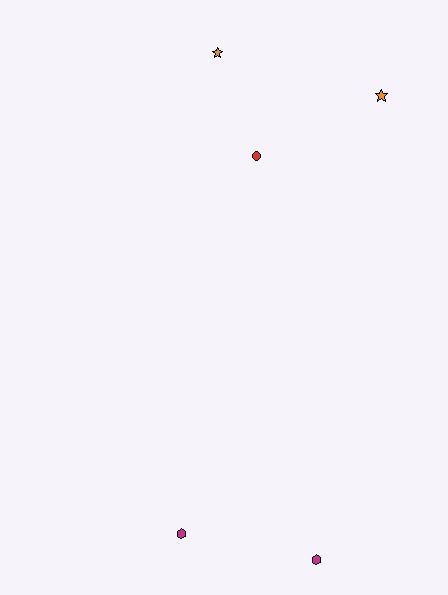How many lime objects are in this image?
There are no lime objects.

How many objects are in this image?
There are 5 objects.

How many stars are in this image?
There are 2 stars.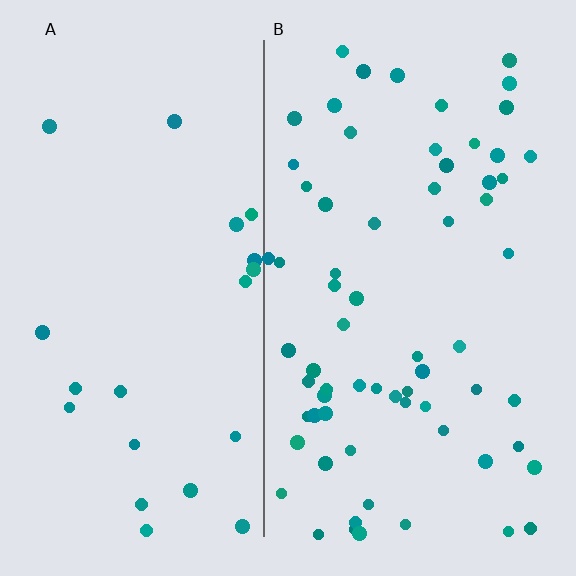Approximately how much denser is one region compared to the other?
Approximately 3.2× — region B over region A.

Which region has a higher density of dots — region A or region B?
B (the right).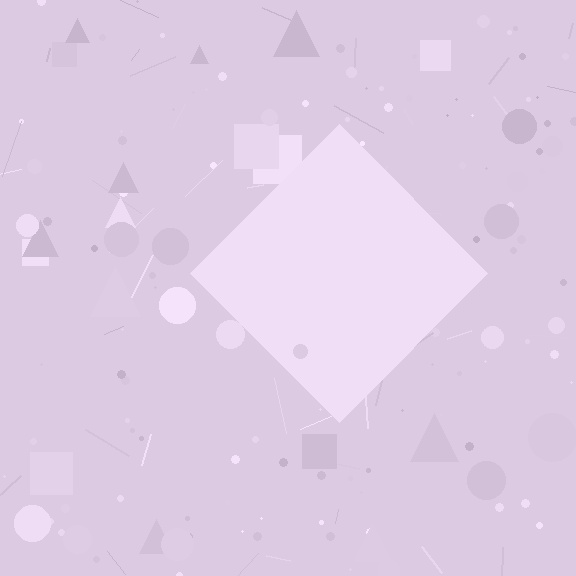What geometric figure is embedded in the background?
A diamond is embedded in the background.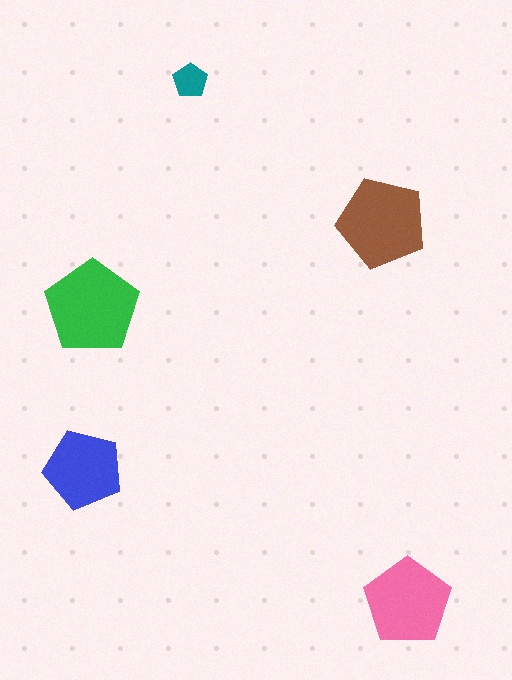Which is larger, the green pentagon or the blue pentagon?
The green one.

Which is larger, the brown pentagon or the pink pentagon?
The brown one.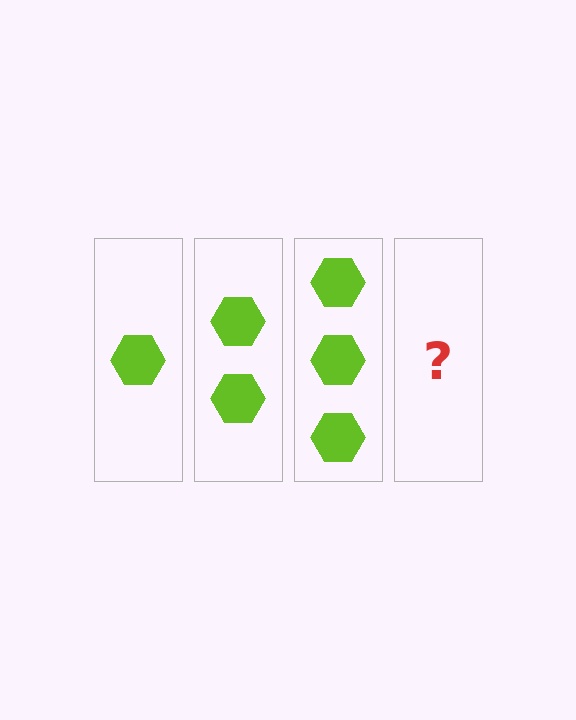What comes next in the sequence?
The next element should be 4 hexagons.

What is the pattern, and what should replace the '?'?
The pattern is that each step adds one more hexagon. The '?' should be 4 hexagons.